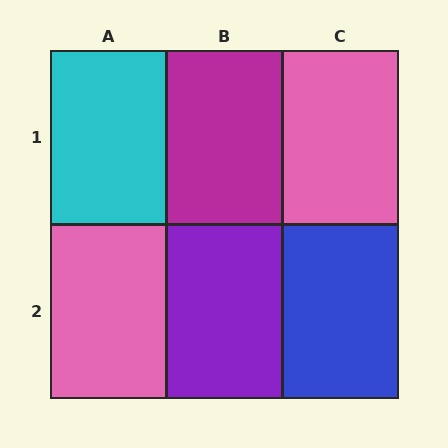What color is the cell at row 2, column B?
Purple.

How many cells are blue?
1 cell is blue.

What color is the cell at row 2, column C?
Blue.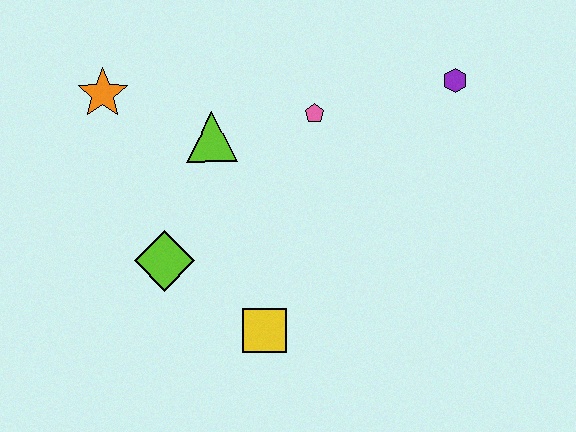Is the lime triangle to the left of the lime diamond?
No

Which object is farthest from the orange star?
The purple hexagon is farthest from the orange star.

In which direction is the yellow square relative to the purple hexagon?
The yellow square is below the purple hexagon.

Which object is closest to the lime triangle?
The pink pentagon is closest to the lime triangle.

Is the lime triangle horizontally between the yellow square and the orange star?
Yes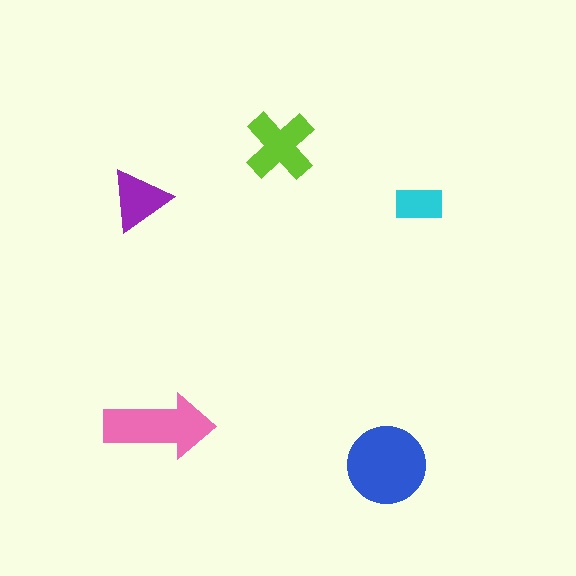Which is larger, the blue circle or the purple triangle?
The blue circle.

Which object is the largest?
The blue circle.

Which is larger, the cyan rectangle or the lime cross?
The lime cross.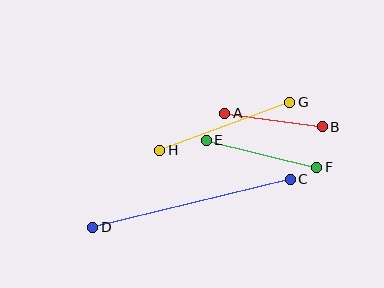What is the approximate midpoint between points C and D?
The midpoint is at approximately (191, 203) pixels.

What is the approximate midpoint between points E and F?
The midpoint is at approximately (261, 154) pixels.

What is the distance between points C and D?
The distance is approximately 203 pixels.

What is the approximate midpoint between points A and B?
The midpoint is at approximately (273, 120) pixels.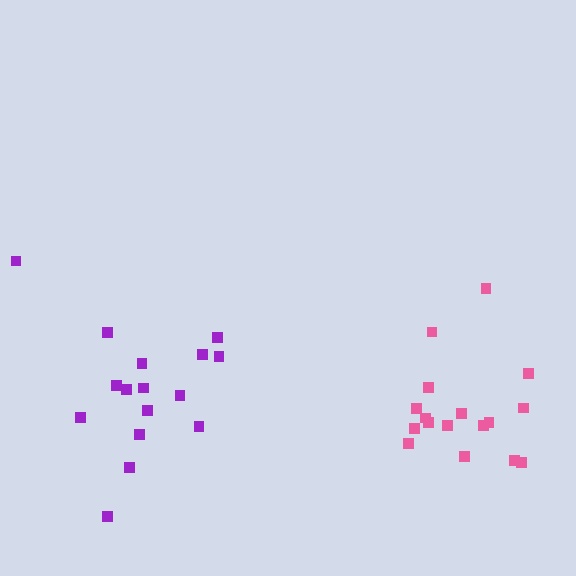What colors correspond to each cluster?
The clusters are colored: purple, pink.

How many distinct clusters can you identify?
There are 2 distinct clusters.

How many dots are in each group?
Group 1: 16 dots, Group 2: 17 dots (33 total).